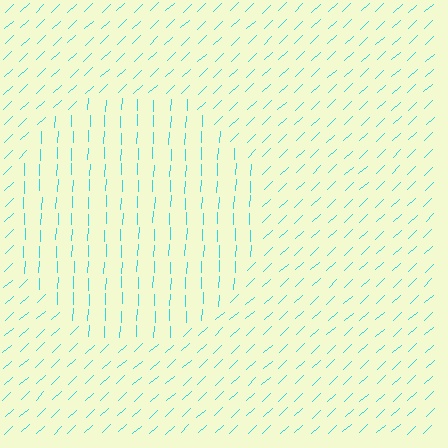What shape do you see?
I see a circle.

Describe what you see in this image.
The image is filled with small cyan line segments. A circle region in the image has lines oriented differently from the surrounding lines, creating a visible texture boundary.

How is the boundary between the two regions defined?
The boundary is defined purely by a change in line orientation (approximately 45 degrees difference). All lines are the same color and thickness.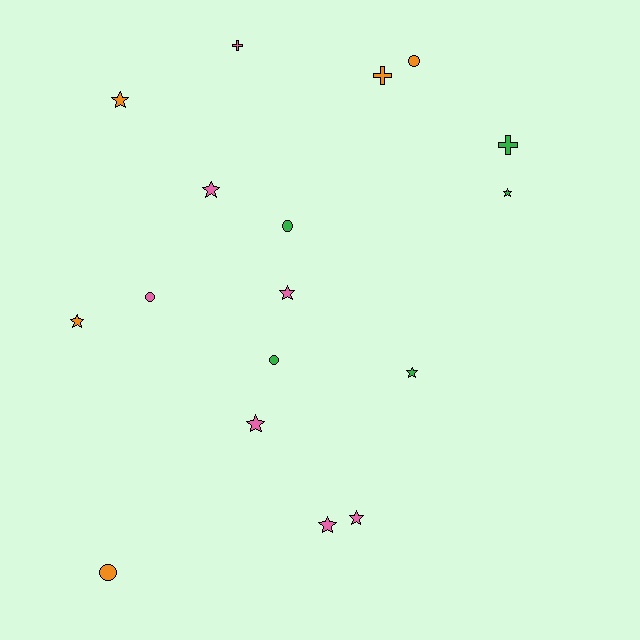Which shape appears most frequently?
Star, with 9 objects.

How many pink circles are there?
There is 1 pink circle.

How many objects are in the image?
There are 17 objects.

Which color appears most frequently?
Pink, with 7 objects.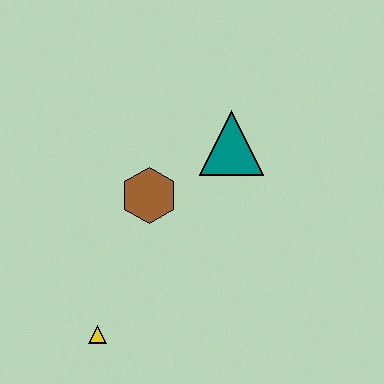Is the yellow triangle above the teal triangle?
No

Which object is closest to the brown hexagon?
The teal triangle is closest to the brown hexagon.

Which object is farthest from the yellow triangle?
The teal triangle is farthest from the yellow triangle.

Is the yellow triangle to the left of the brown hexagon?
Yes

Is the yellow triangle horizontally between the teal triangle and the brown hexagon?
No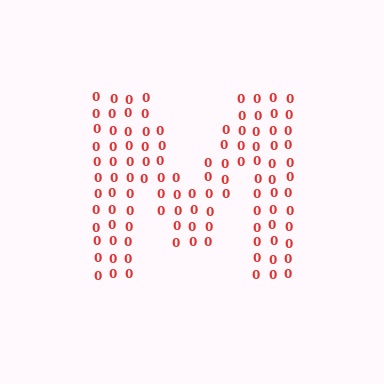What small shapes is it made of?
It is made of small digit 0's.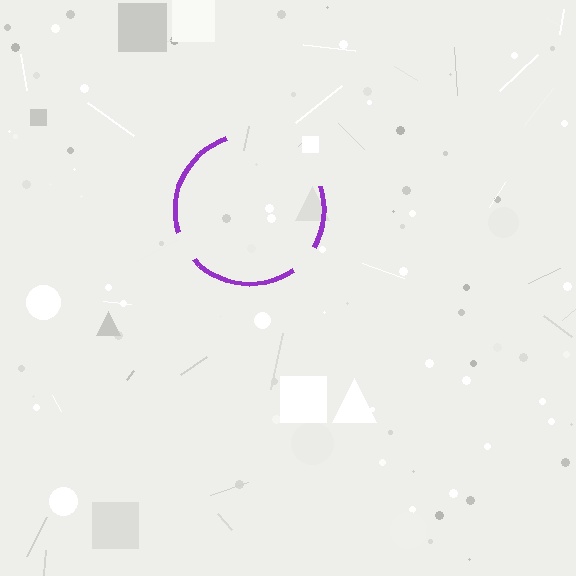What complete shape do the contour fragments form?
The contour fragments form a circle.